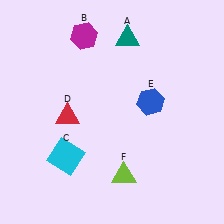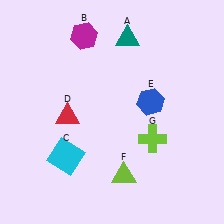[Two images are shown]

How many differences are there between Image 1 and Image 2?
There is 1 difference between the two images.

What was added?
A lime cross (G) was added in Image 2.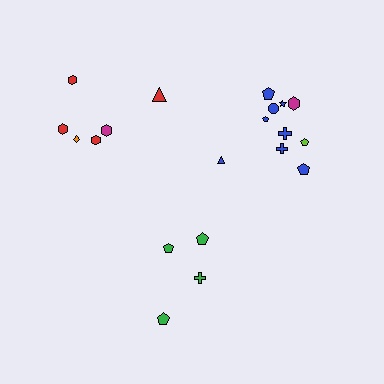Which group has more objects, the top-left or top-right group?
The top-right group.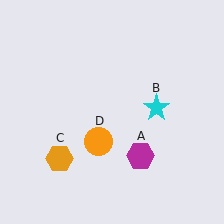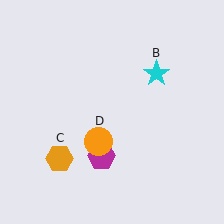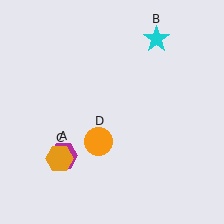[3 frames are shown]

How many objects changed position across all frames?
2 objects changed position: magenta hexagon (object A), cyan star (object B).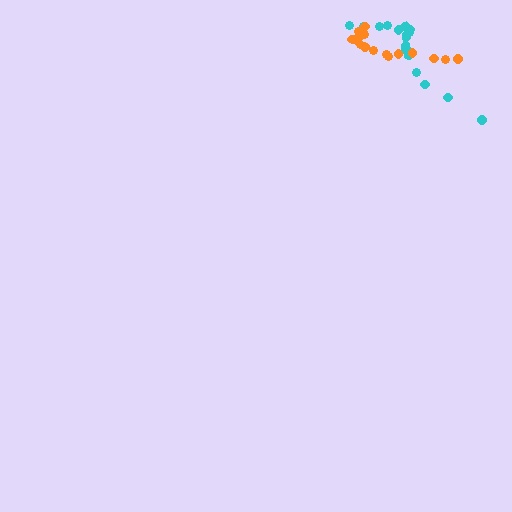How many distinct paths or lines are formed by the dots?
There are 2 distinct paths.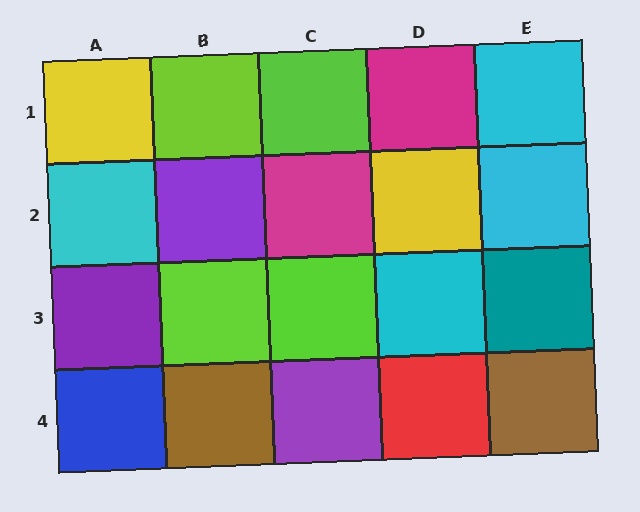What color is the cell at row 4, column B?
Brown.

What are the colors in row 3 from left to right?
Purple, lime, lime, cyan, teal.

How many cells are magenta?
2 cells are magenta.